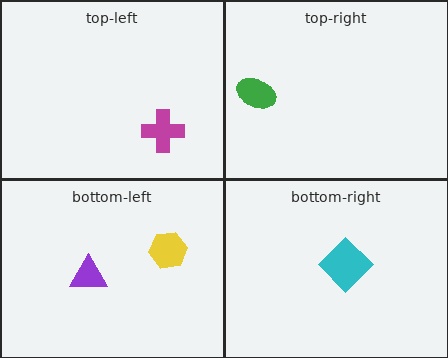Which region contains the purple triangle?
The bottom-left region.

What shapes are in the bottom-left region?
The purple triangle, the yellow hexagon.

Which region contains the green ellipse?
The top-right region.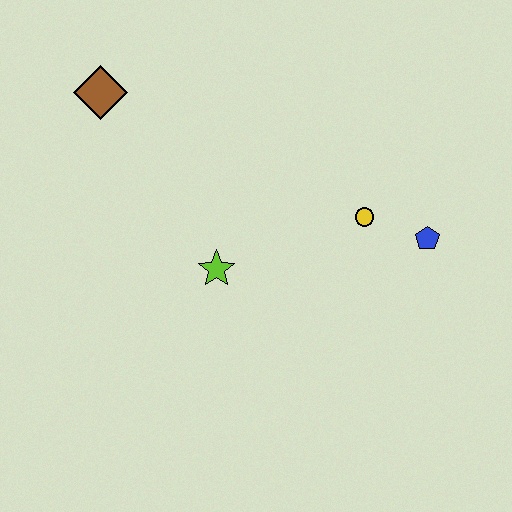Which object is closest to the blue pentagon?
The yellow circle is closest to the blue pentagon.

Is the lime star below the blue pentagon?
Yes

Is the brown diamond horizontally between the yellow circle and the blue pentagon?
No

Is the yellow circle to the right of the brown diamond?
Yes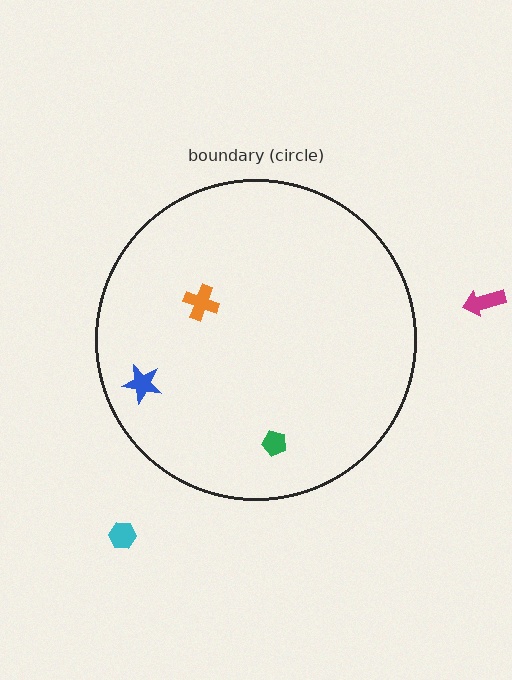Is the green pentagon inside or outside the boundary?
Inside.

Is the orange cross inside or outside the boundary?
Inside.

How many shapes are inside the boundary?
3 inside, 2 outside.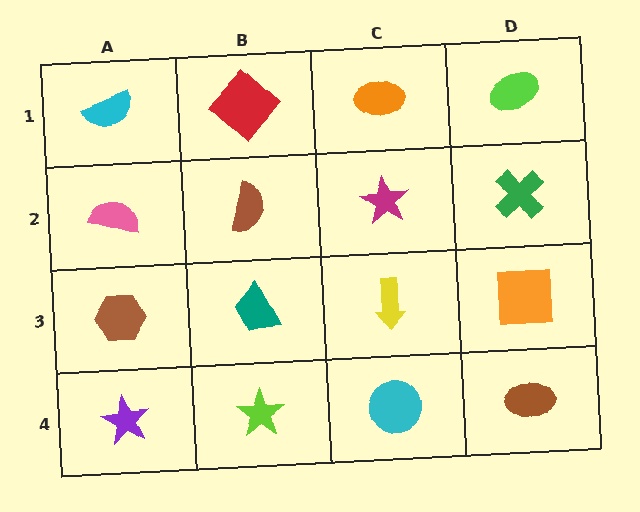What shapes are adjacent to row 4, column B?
A teal trapezoid (row 3, column B), a purple star (row 4, column A), a cyan circle (row 4, column C).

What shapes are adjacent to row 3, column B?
A brown semicircle (row 2, column B), a lime star (row 4, column B), a brown hexagon (row 3, column A), a yellow arrow (row 3, column C).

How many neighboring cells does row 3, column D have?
3.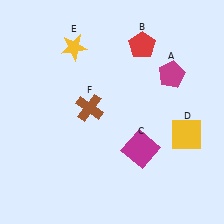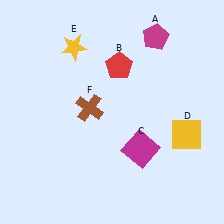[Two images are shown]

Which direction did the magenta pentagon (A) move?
The magenta pentagon (A) moved up.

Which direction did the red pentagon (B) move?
The red pentagon (B) moved left.